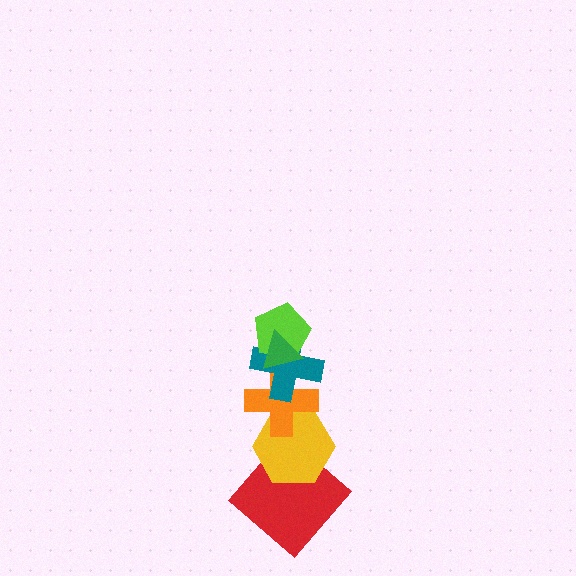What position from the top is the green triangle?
The green triangle is 1st from the top.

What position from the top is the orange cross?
The orange cross is 4th from the top.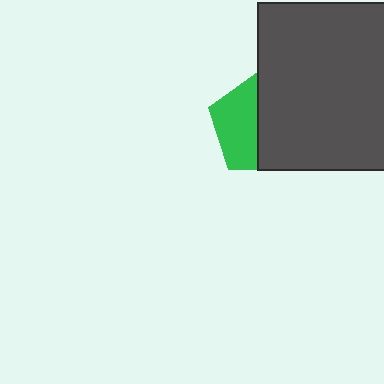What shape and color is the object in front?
The object in front is a dark gray square.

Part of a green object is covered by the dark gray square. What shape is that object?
It is a pentagon.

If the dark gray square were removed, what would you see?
You would see the complete green pentagon.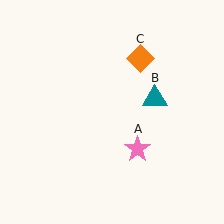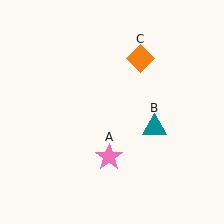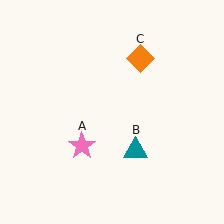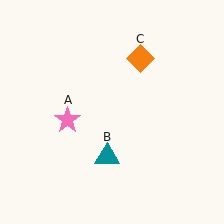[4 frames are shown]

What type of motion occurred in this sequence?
The pink star (object A), teal triangle (object B) rotated clockwise around the center of the scene.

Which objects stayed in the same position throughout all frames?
Orange diamond (object C) remained stationary.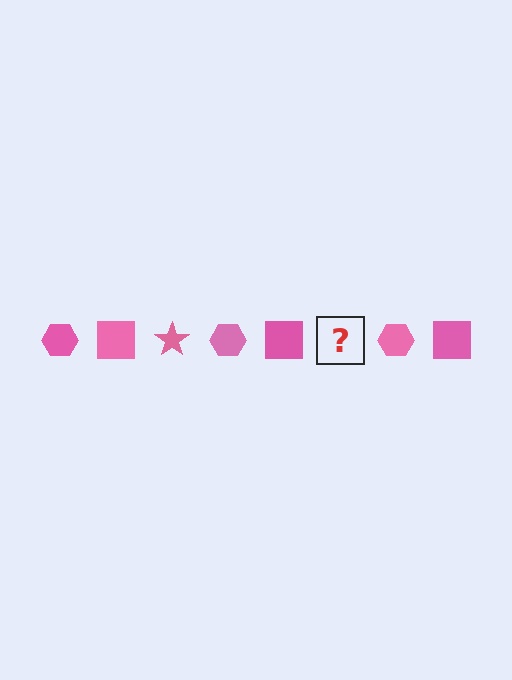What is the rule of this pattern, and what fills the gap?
The rule is that the pattern cycles through hexagon, square, star shapes in pink. The gap should be filled with a pink star.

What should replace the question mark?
The question mark should be replaced with a pink star.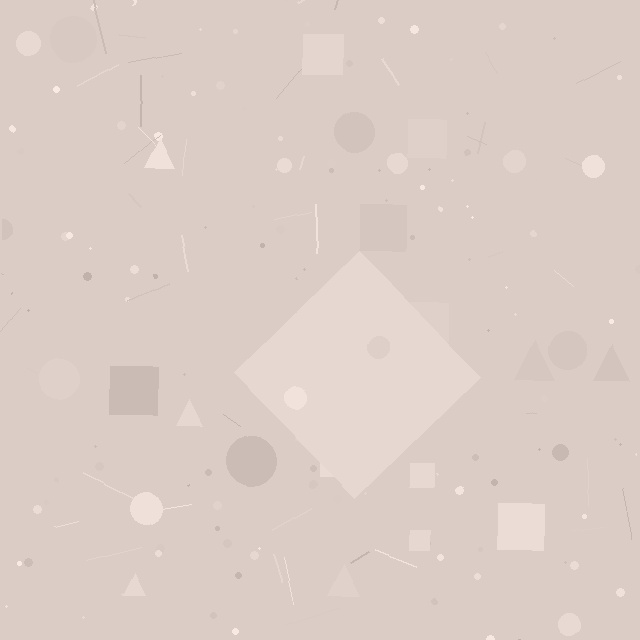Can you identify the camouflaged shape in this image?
The camouflaged shape is a diamond.